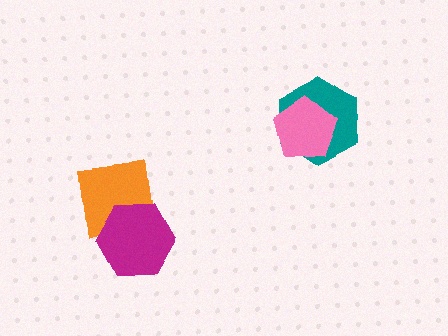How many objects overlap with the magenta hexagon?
1 object overlaps with the magenta hexagon.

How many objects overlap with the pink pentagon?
1 object overlaps with the pink pentagon.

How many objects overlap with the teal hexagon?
1 object overlaps with the teal hexagon.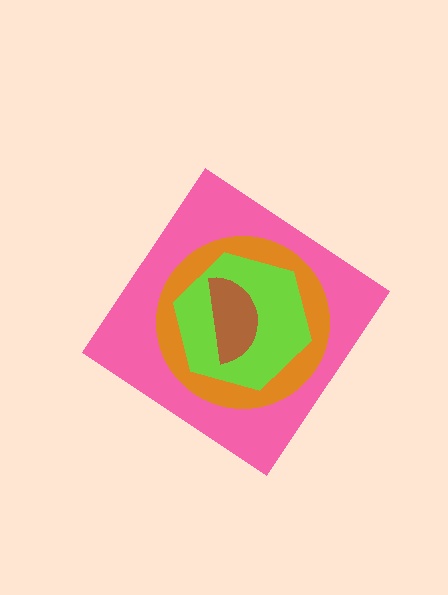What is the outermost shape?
The pink diamond.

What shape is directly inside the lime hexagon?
The brown semicircle.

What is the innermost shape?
The brown semicircle.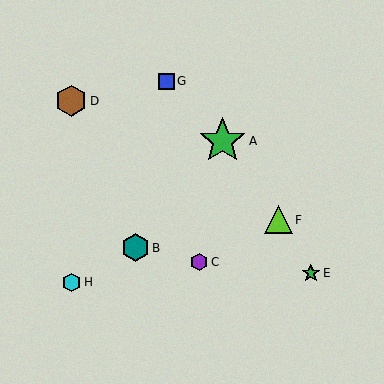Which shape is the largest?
The green star (labeled A) is the largest.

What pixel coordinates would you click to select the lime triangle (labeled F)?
Click at (279, 220) to select the lime triangle F.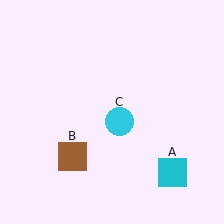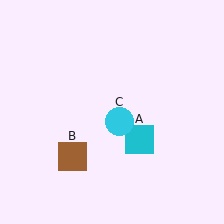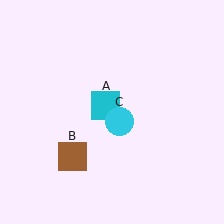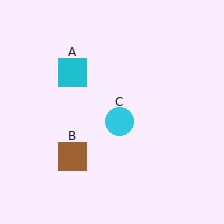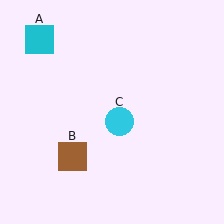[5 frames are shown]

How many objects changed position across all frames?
1 object changed position: cyan square (object A).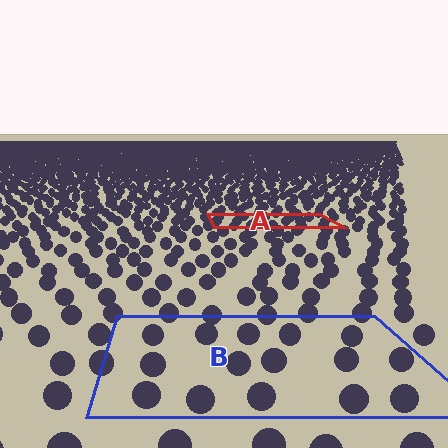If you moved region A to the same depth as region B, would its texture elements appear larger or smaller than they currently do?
They would appear larger. At a closer depth, the same texture elements are projected at a bigger on-screen size.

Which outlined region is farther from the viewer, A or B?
Region A is farther from the viewer — the texture elements inside it appear smaller and more densely packed.